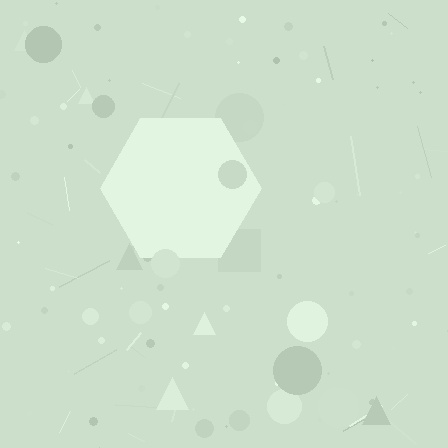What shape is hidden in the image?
A hexagon is hidden in the image.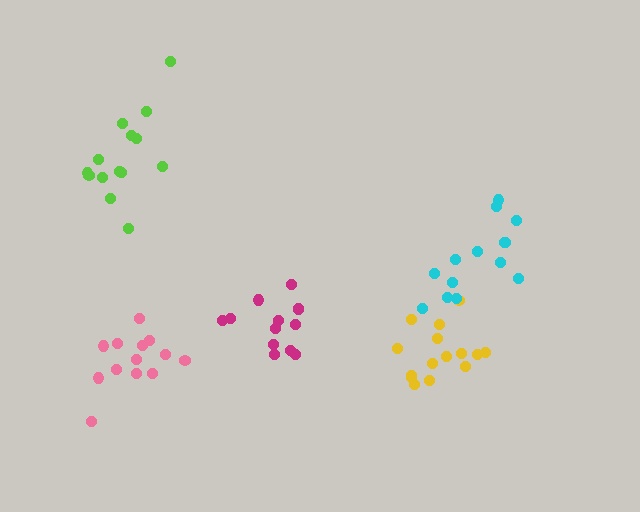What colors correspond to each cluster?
The clusters are colored: magenta, pink, yellow, cyan, lime.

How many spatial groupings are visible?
There are 5 spatial groupings.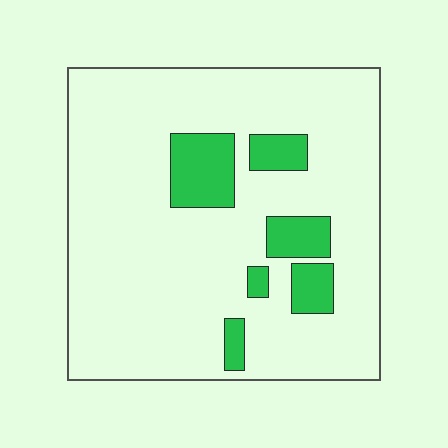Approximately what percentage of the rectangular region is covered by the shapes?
Approximately 15%.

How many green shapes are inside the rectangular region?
6.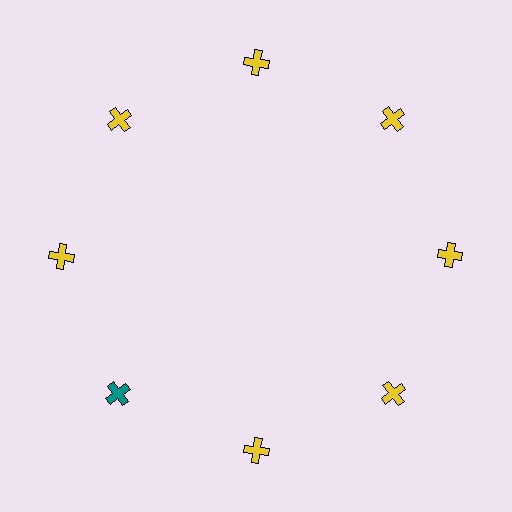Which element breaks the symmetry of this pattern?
The teal cross at roughly the 8 o'clock position breaks the symmetry. All other shapes are yellow crosses.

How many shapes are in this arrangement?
There are 8 shapes arranged in a ring pattern.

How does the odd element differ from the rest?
It has a different color: teal instead of yellow.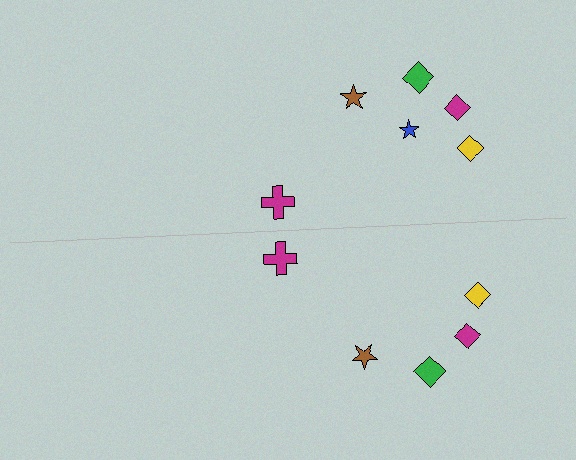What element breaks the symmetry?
A blue star is missing from the bottom side.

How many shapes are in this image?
There are 11 shapes in this image.